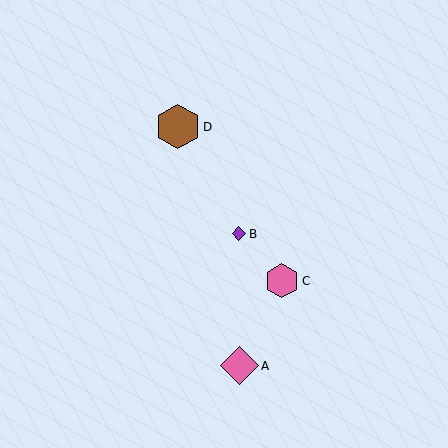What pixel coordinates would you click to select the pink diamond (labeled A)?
Click at (239, 366) to select the pink diamond A.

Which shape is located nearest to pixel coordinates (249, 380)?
The pink diamond (labeled A) at (239, 366) is nearest to that location.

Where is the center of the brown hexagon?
The center of the brown hexagon is at (178, 127).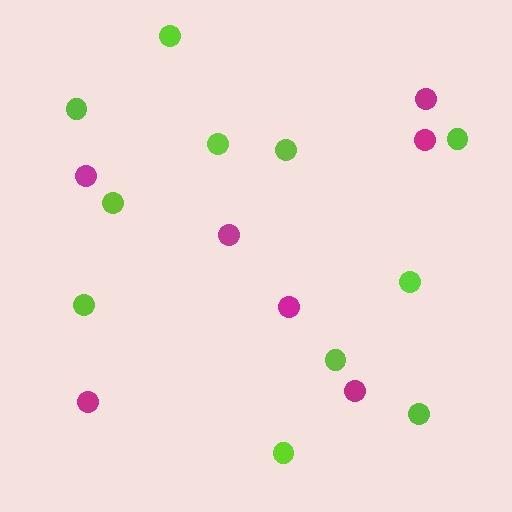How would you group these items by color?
There are 2 groups: one group of lime circles (11) and one group of magenta circles (7).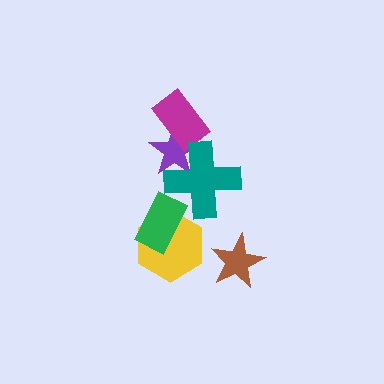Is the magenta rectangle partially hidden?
No, no other shape covers it.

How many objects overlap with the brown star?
0 objects overlap with the brown star.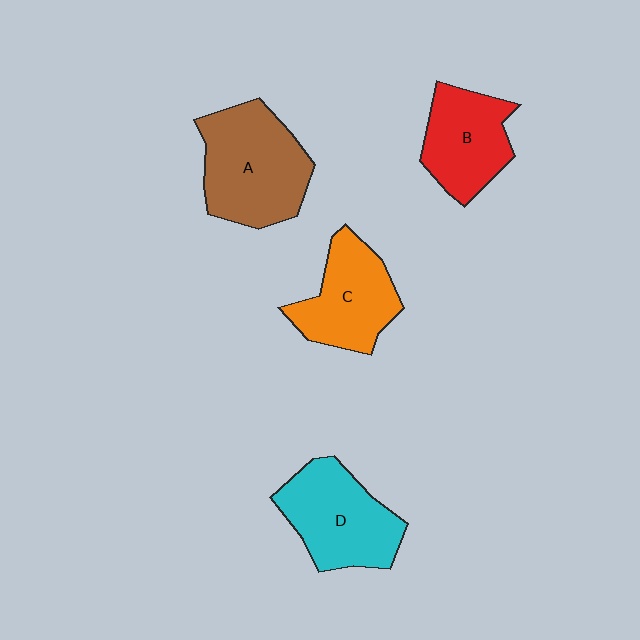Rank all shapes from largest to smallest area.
From largest to smallest: A (brown), D (cyan), C (orange), B (red).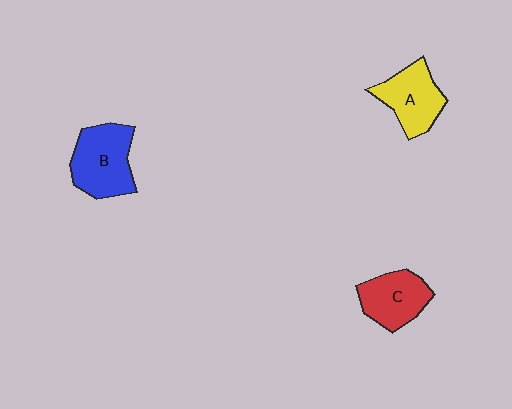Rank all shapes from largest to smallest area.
From largest to smallest: B (blue), A (yellow), C (red).